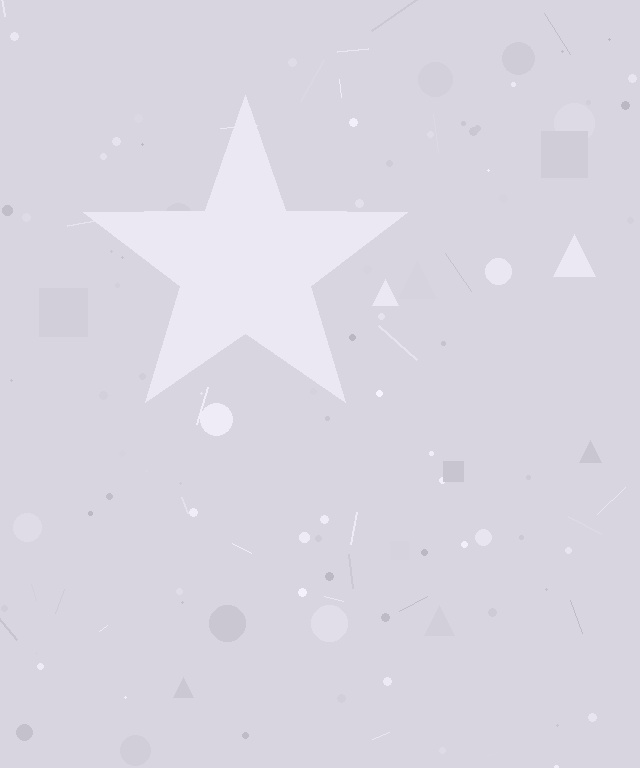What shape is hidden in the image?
A star is hidden in the image.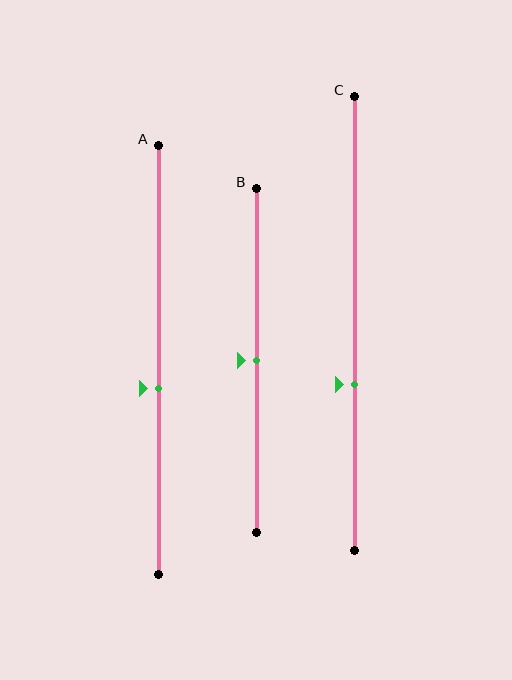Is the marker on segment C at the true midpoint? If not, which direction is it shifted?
No, the marker on segment C is shifted downward by about 13% of the segment length.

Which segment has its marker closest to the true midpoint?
Segment B has its marker closest to the true midpoint.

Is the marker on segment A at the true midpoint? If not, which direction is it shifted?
No, the marker on segment A is shifted downward by about 7% of the segment length.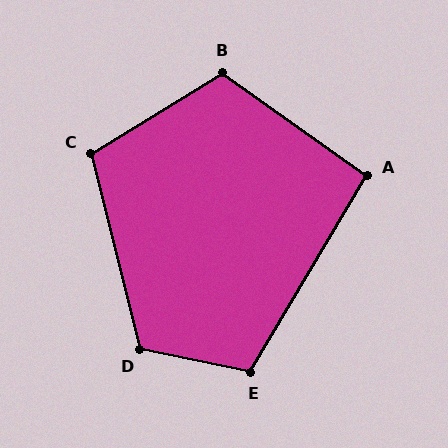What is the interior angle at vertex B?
Approximately 113 degrees (obtuse).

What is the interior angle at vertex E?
Approximately 109 degrees (obtuse).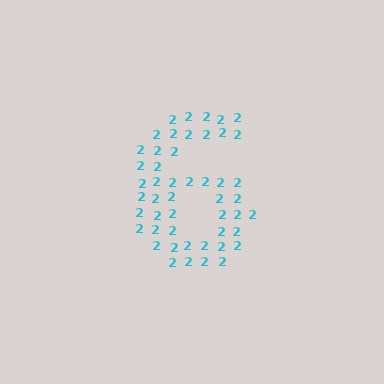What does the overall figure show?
The overall figure shows the digit 6.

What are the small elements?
The small elements are digit 2's.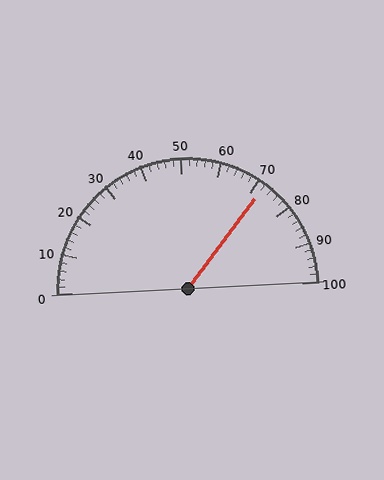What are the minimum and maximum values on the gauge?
The gauge ranges from 0 to 100.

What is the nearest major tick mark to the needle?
The nearest major tick mark is 70.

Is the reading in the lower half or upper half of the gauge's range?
The reading is in the upper half of the range (0 to 100).